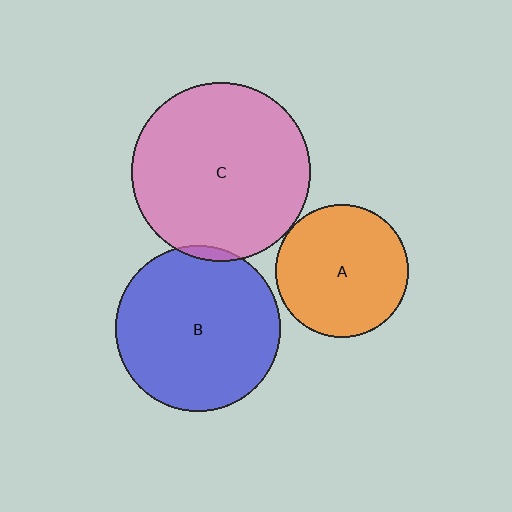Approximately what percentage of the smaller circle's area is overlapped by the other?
Approximately 5%.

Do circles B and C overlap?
Yes.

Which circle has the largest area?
Circle C (pink).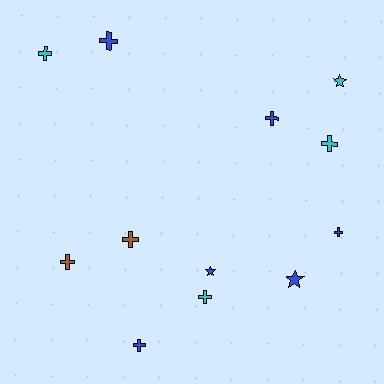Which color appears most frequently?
Blue, with 6 objects.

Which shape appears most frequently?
Cross, with 9 objects.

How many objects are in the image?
There are 12 objects.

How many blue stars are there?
There are 2 blue stars.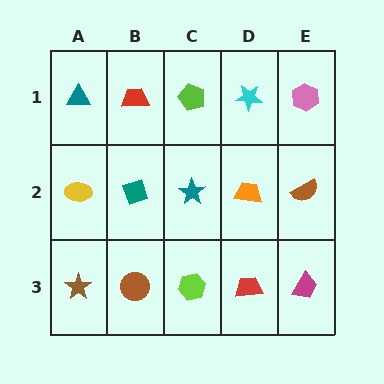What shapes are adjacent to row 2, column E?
A pink hexagon (row 1, column E), a magenta trapezoid (row 3, column E), an orange trapezoid (row 2, column D).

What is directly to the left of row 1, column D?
A lime pentagon.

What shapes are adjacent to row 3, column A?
A yellow ellipse (row 2, column A), a brown circle (row 3, column B).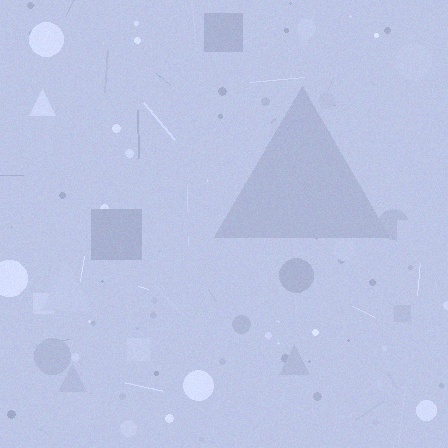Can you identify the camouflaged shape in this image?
The camouflaged shape is a triangle.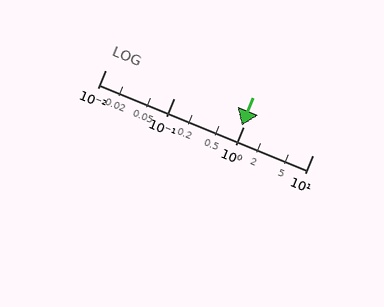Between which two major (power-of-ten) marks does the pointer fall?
The pointer is between 0.1 and 1.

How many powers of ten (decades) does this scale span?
The scale spans 3 decades, from 0.01 to 10.